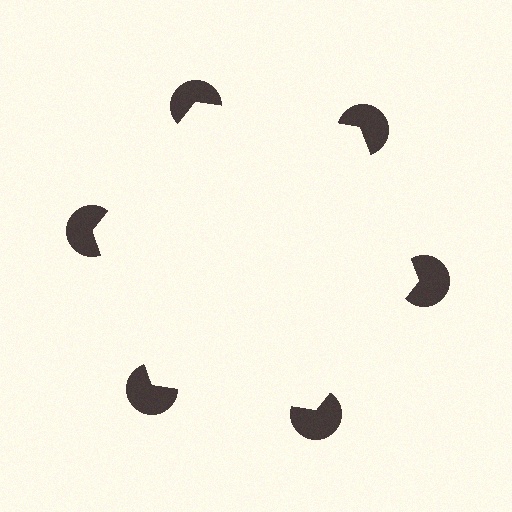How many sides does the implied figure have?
6 sides.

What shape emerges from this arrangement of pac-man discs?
An illusory hexagon — its edges are inferred from the aligned wedge cuts in the pac-man discs, not physically drawn.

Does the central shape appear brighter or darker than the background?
It typically appears slightly brighter than the background, even though no actual brightness change is drawn.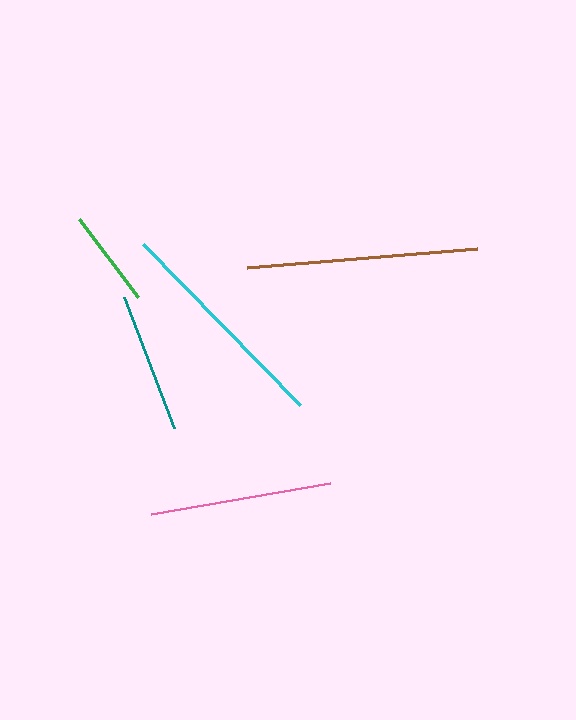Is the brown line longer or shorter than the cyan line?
The brown line is longer than the cyan line.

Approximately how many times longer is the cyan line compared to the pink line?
The cyan line is approximately 1.2 times the length of the pink line.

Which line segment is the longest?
The brown line is the longest at approximately 231 pixels.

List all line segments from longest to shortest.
From longest to shortest: brown, cyan, pink, teal, green.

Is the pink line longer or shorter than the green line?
The pink line is longer than the green line.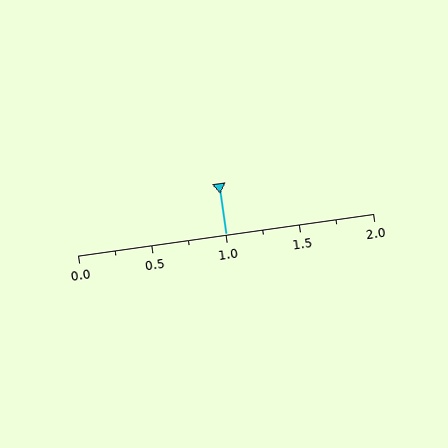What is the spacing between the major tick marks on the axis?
The major ticks are spaced 0.5 apart.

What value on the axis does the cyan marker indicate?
The marker indicates approximately 1.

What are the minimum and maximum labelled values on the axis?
The axis runs from 0.0 to 2.0.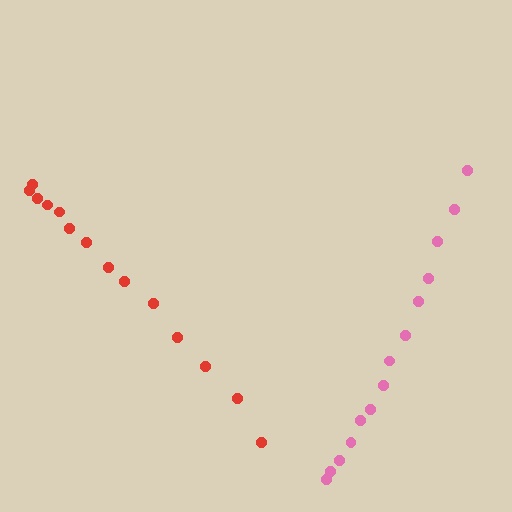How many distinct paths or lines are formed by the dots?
There are 2 distinct paths.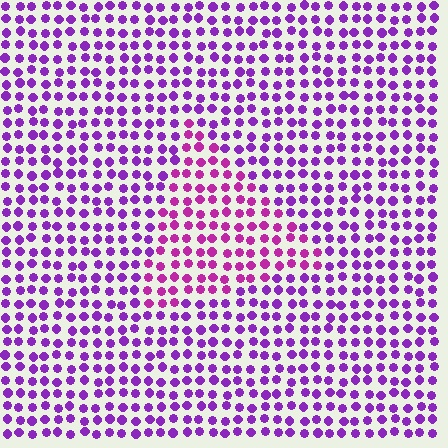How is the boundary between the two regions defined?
The boundary is defined purely by a slight shift in hue (about 29 degrees). Spacing, size, and orientation are identical on both sides.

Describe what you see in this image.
The image is filled with small purple elements in a uniform arrangement. A triangle-shaped region is visible where the elements are tinted to a slightly different hue, forming a subtle color boundary.